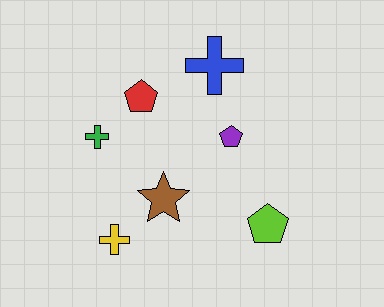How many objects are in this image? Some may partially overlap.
There are 7 objects.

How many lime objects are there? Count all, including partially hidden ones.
There is 1 lime object.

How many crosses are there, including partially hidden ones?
There are 3 crosses.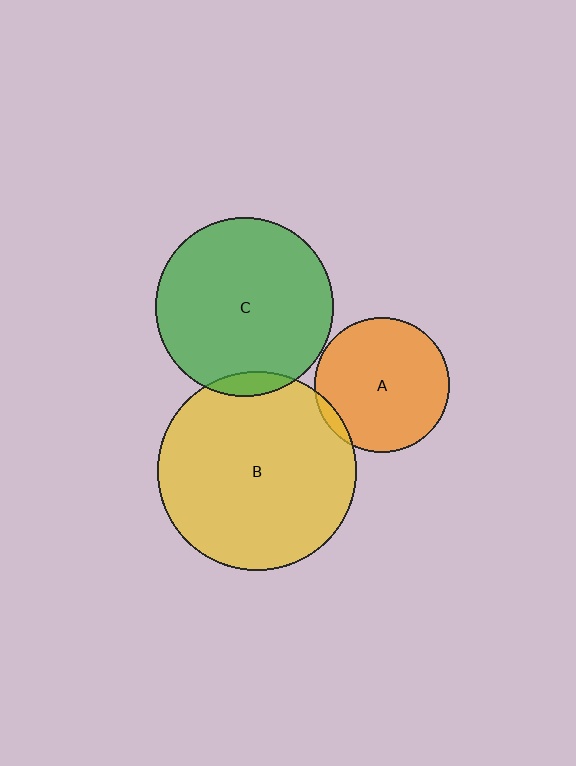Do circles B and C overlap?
Yes.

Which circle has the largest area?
Circle B (yellow).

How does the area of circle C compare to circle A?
Approximately 1.7 times.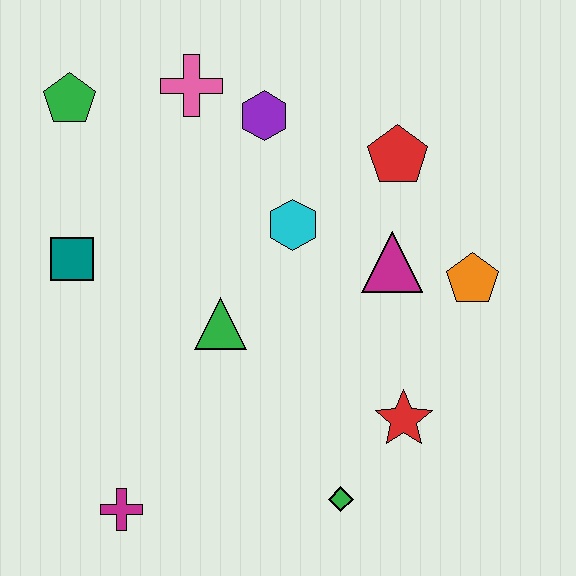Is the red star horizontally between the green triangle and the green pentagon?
No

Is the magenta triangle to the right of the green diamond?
Yes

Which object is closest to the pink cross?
The purple hexagon is closest to the pink cross.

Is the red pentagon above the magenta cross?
Yes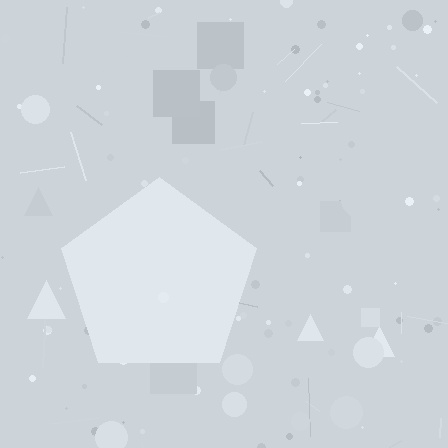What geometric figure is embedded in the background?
A pentagon is embedded in the background.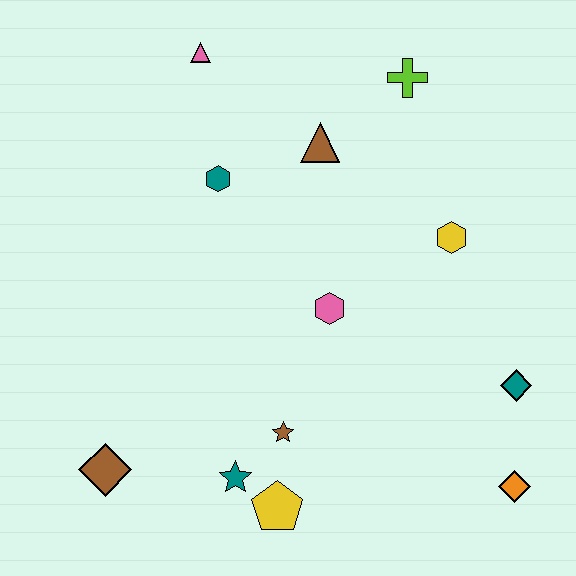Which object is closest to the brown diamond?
The teal star is closest to the brown diamond.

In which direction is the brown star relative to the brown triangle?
The brown star is below the brown triangle.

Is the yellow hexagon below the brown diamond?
No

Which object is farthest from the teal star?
The lime cross is farthest from the teal star.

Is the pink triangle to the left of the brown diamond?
No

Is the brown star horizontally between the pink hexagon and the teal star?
Yes